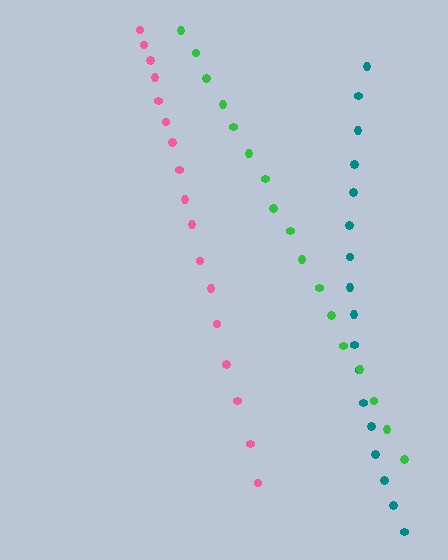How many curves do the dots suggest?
There are 3 distinct paths.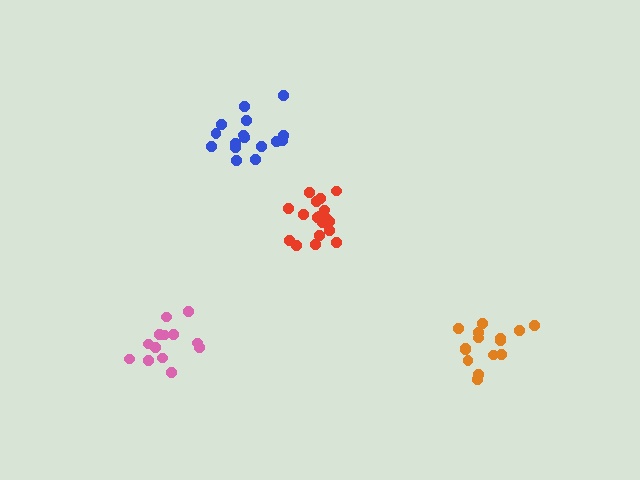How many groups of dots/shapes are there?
There are 4 groups.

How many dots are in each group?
Group 1: 13 dots, Group 2: 15 dots, Group 3: 16 dots, Group 4: 18 dots (62 total).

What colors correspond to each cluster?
The clusters are colored: pink, orange, blue, red.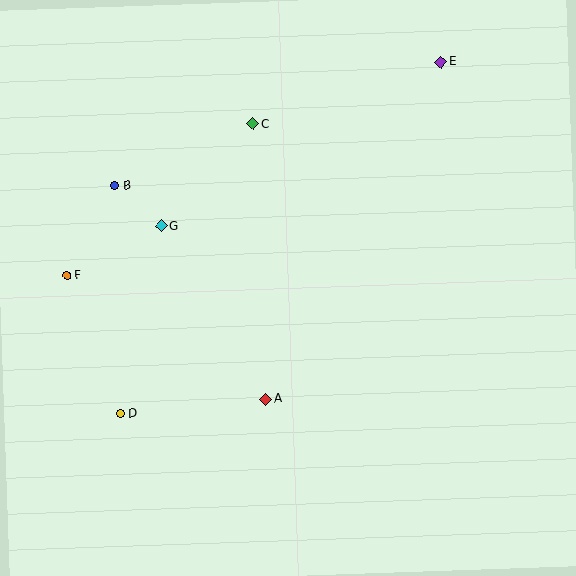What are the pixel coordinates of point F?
Point F is at (67, 276).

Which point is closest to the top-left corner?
Point B is closest to the top-left corner.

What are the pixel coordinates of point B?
Point B is at (115, 186).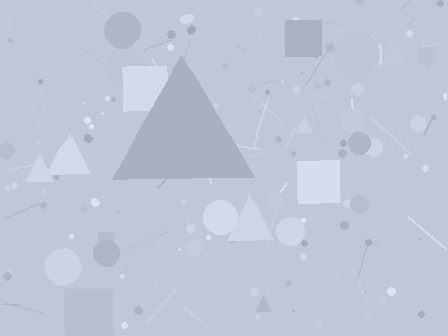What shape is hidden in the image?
A triangle is hidden in the image.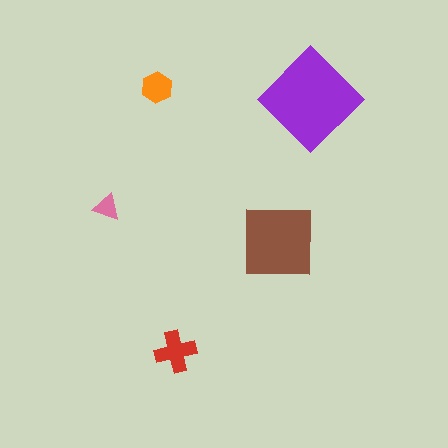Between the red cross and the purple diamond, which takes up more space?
The purple diamond.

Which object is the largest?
The purple diamond.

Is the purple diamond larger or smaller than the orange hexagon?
Larger.